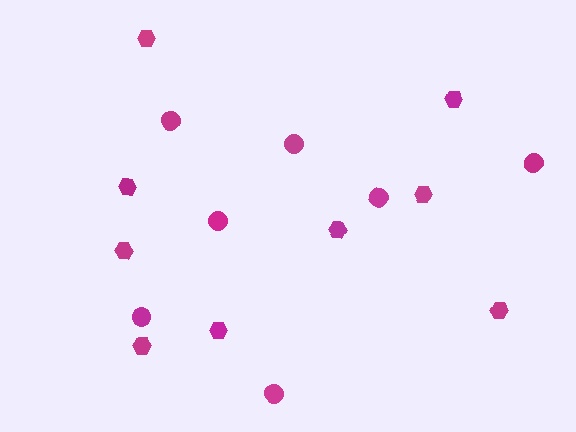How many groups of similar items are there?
There are 2 groups: one group of circles (7) and one group of hexagons (9).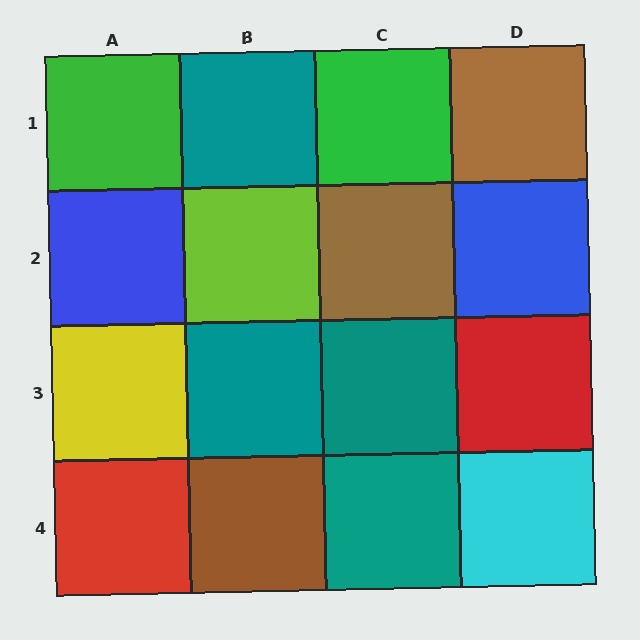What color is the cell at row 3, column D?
Red.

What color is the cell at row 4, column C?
Teal.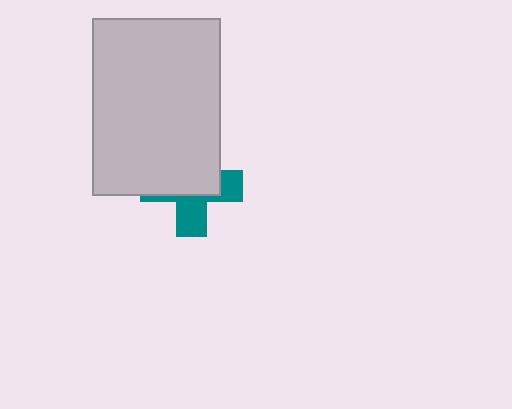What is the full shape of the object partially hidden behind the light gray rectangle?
The partially hidden object is a teal cross.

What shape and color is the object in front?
The object in front is a light gray rectangle.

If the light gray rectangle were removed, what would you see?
You would see the complete teal cross.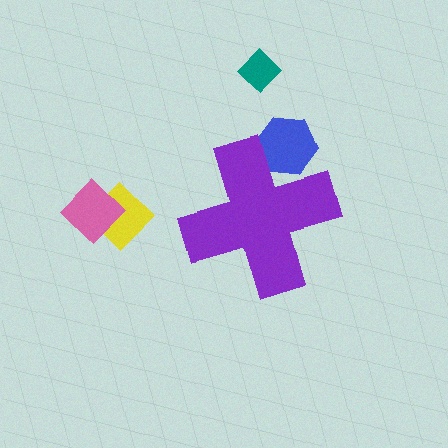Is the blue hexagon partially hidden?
Yes, the blue hexagon is partially hidden behind the purple cross.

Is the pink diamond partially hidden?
No, the pink diamond is fully visible.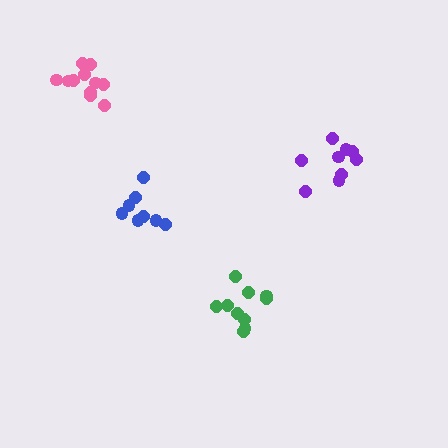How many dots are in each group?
Group 1: 11 dots, Group 2: 10 dots, Group 3: 9 dots, Group 4: 8 dots (38 total).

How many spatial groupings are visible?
There are 4 spatial groupings.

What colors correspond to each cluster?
The clusters are colored: pink, green, purple, blue.